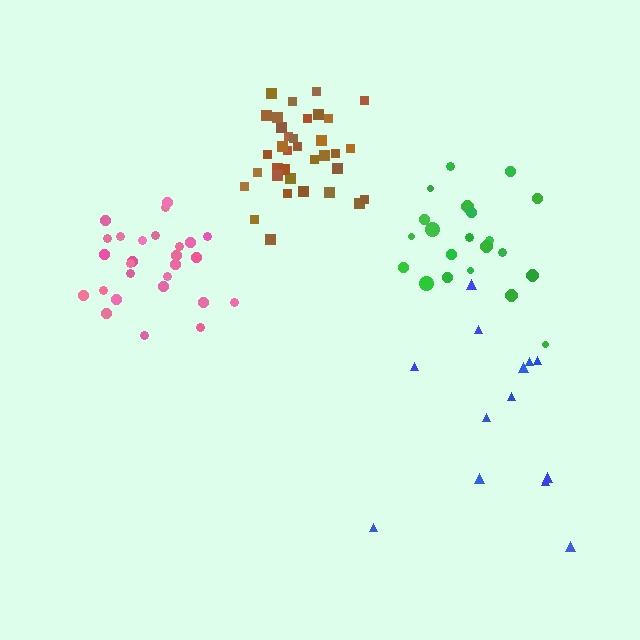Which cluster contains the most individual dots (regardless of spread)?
Brown (35).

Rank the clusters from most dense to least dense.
brown, green, pink, blue.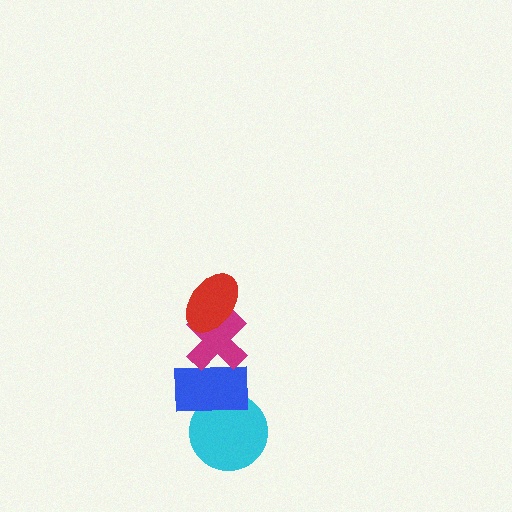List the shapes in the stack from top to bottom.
From top to bottom: the red ellipse, the magenta cross, the blue rectangle, the cyan circle.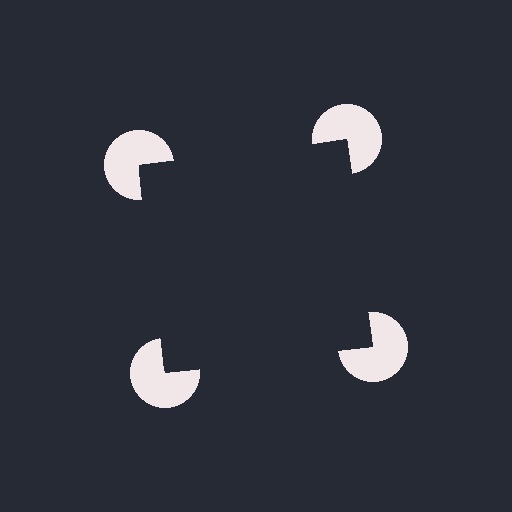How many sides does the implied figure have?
4 sides.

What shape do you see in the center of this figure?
An illusory square — its edges are inferred from the aligned wedge cuts in the pac-man discs, not physically drawn.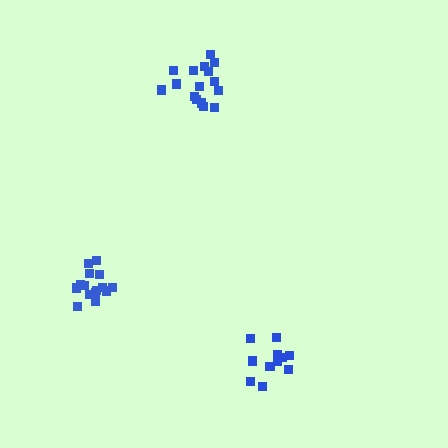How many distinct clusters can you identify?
There are 3 distinct clusters.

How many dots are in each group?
Group 1: 13 dots, Group 2: 15 dots, Group 3: 16 dots (44 total).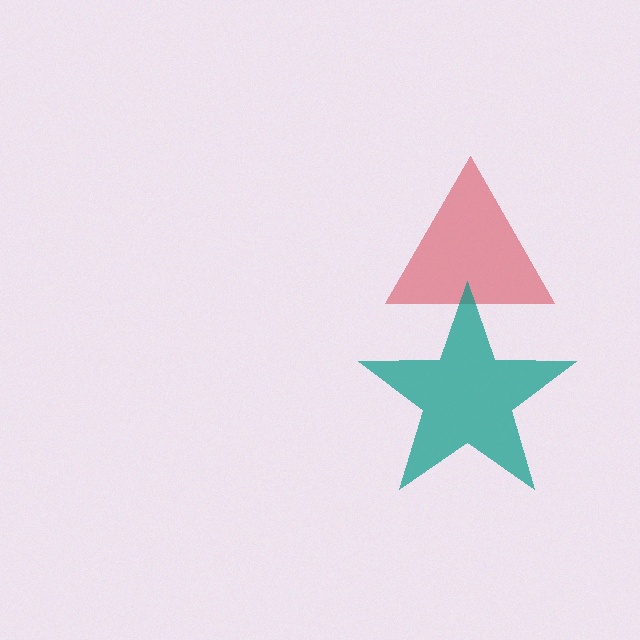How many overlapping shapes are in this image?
There are 2 overlapping shapes in the image.